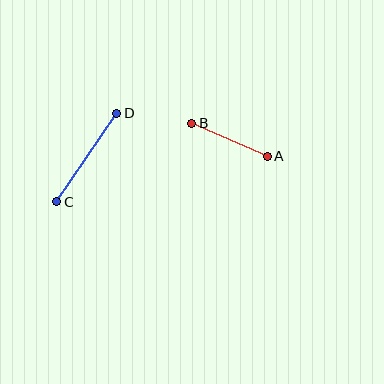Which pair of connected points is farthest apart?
Points C and D are farthest apart.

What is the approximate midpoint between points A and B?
The midpoint is at approximately (229, 140) pixels.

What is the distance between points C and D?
The distance is approximately 107 pixels.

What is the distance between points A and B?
The distance is approximately 83 pixels.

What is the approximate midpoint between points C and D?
The midpoint is at approximately (87, 158) pixels.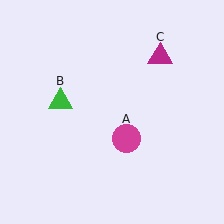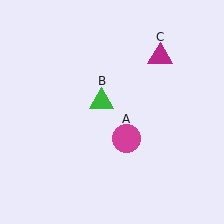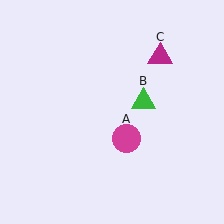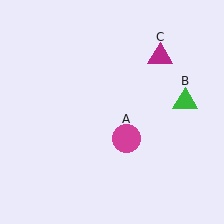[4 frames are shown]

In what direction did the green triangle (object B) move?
The green triangle (object B) moved right.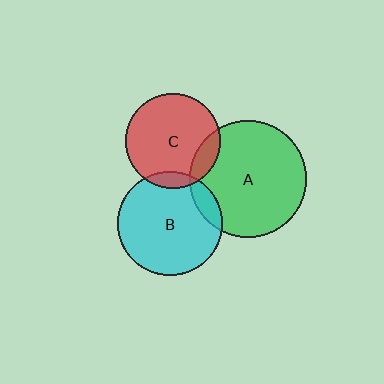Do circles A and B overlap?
Yes.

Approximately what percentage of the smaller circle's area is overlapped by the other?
Approximately 10%.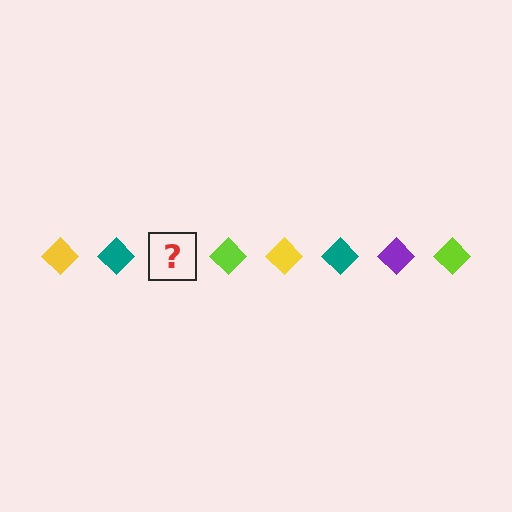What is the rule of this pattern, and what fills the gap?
The rule is that the pattern cycles through yellow, teal, purple, lime diamonds. The gap should be filled with a purple diamond.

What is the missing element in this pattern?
The missing element is a purple diamond.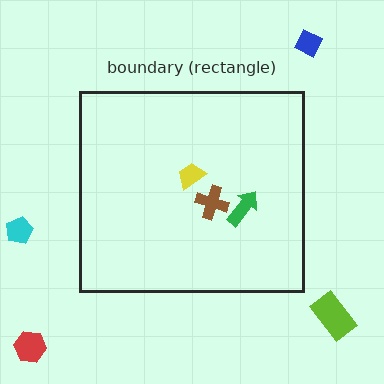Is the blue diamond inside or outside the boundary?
Outside.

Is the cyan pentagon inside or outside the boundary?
Outside.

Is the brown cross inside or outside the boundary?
Inside.